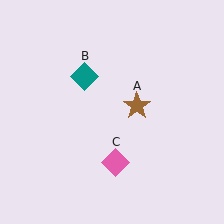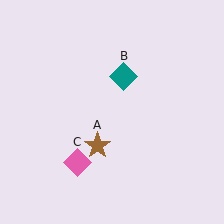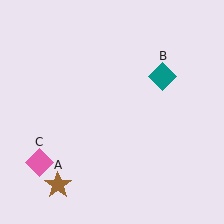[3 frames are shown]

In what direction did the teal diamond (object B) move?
The teal diamond (object B) moved right.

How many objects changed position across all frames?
3 objects changed position: brown star (object A), teal diamond (object B), pink diamond (object C).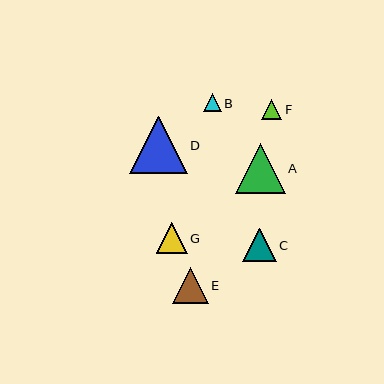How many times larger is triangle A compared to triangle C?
Triangle A is approximately 1.5 times the size of triangle C.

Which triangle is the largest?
Triangle D is the largest with a size of approximately 58 pixels.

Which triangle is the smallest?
Triangle B is the smallest with a size of approximately 18 pixels.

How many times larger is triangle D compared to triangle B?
Triangle D is approximately 3.3 times the size of triangle B.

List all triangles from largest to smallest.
From largest to smallest: D, A, E, C, G, F, B.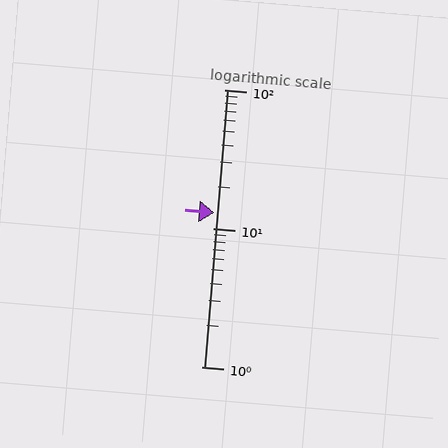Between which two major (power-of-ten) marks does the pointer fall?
The pointer is between 10 and 100.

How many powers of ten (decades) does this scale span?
The scale spans 2 decades, from 1 to 100.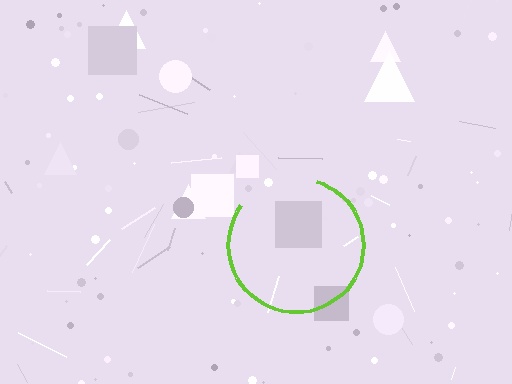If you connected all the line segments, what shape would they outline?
They would outline a circle.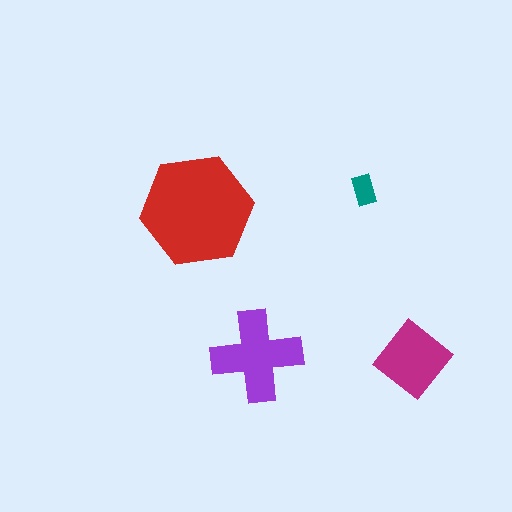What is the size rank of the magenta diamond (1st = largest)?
3rd.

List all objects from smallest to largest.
The teal rectangle, the magenta diamond, the purple cross, the red hexagon.